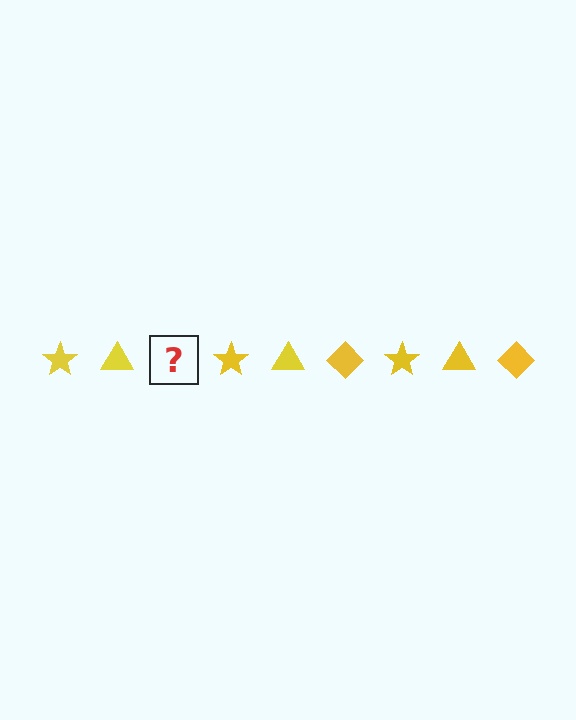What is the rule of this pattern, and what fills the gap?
The rule is that the pattern cycles through star, triangle, diamond shapes in yellow. The gap should be filled with a yellow diamond.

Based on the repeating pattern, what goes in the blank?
The blank should be a yellow diamond.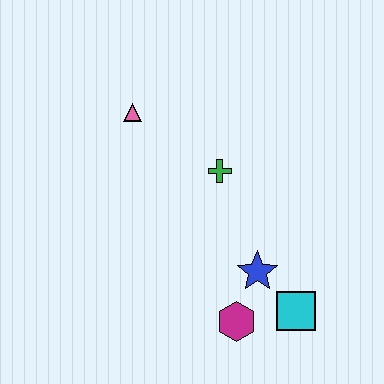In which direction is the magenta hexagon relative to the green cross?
The magenta hexagon is below the green cross.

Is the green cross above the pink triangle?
No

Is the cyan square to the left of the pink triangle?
No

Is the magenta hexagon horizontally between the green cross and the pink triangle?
No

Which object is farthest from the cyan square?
The pink triangle is farthest from the cyan square.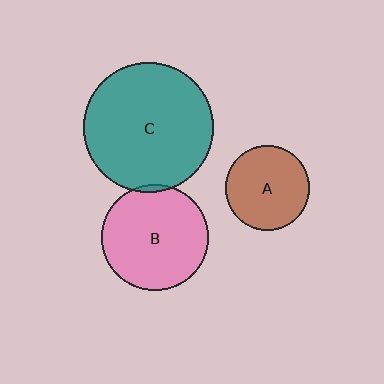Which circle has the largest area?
Circle C (teal).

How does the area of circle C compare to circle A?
Approximately 2.4 times.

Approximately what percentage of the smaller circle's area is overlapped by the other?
Approximately 5%.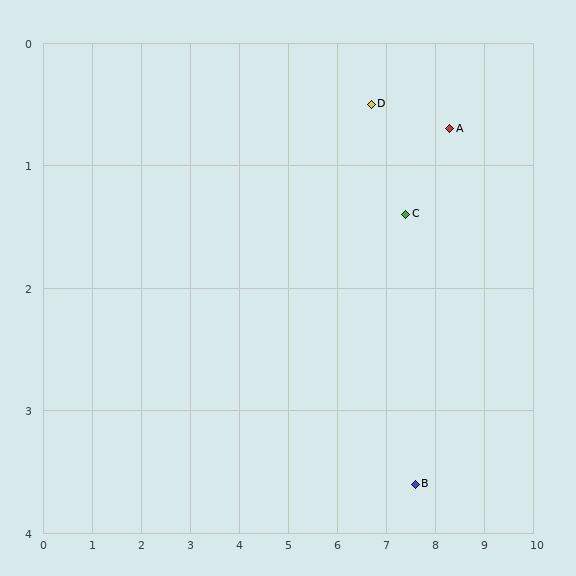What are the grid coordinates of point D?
Point D is at approximately (6.7, 0.5).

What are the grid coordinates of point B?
Point B is at approximately (7.6, 3.6).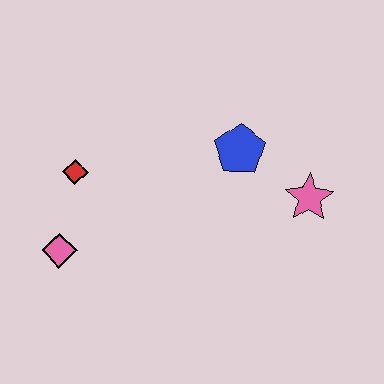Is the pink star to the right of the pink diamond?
Yes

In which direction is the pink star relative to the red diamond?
The pink star is to the right of the red diamond.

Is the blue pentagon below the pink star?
No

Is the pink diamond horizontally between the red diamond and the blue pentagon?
No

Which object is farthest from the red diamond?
The pink star is farthest from the red diamond.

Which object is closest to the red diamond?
The pink diamond is closest to the red diamond.